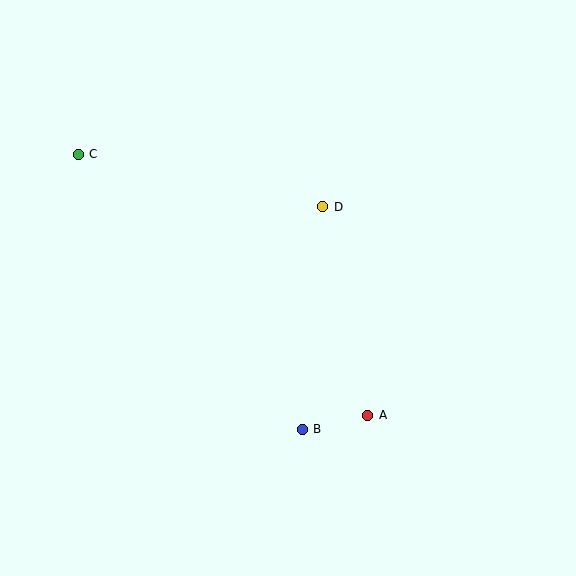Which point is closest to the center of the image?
Point D at (323, 207) is closest to the center.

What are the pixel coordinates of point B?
Point B is at (302, 429).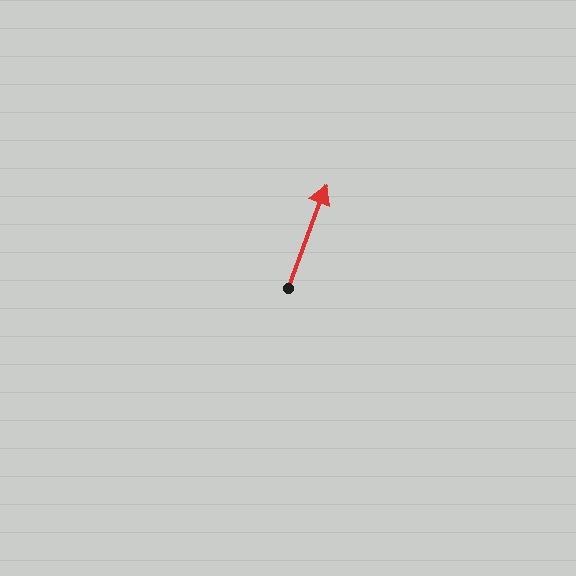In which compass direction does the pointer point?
North.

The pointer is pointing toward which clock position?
Roughly 1 o'clock.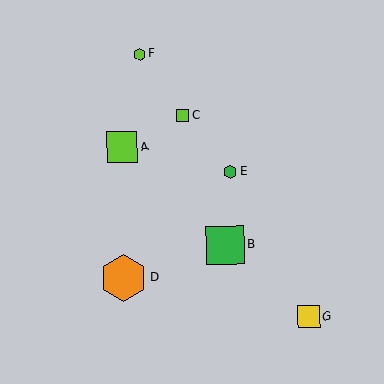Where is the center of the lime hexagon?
The center of the lime hexagon is at (140, 54).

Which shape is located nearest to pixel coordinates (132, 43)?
The lime hexagon (labeled F) at (140, 54) is nearest to that location.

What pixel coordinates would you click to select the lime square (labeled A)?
Click at (122, 147) to select the lime square A.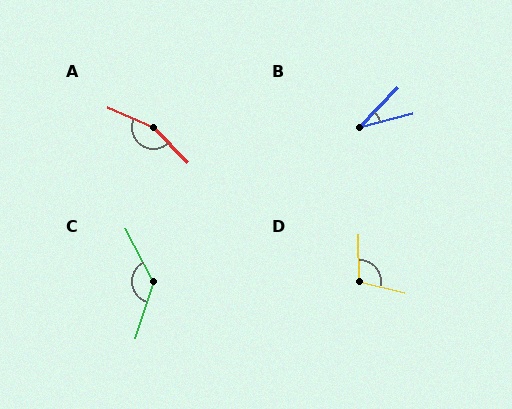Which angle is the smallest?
B, at approximately 31 degrees.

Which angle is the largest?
A, at approximately 158 degrees.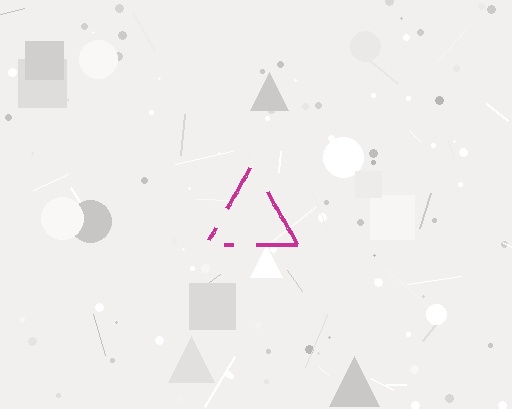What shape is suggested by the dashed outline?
The dashed outline suggests a triangle.